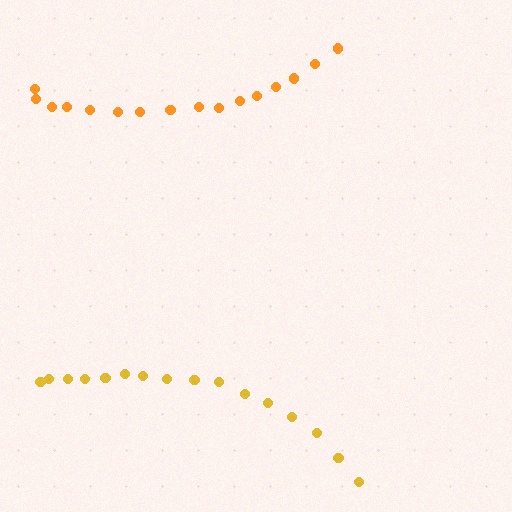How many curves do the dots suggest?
There are 2 distinct paths.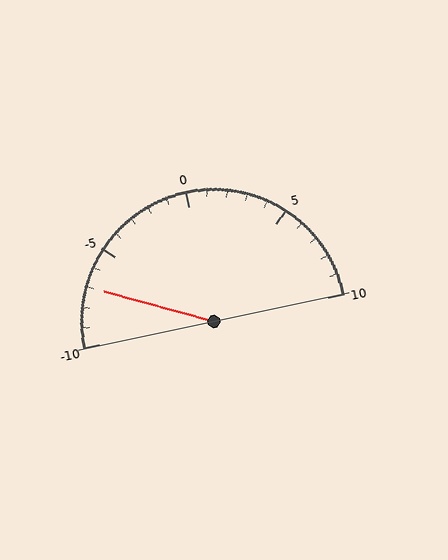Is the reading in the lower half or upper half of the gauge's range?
The reading is in the lower half of the range (-10 to 10).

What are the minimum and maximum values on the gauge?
The gauge ranges from -10 to 10.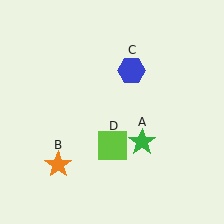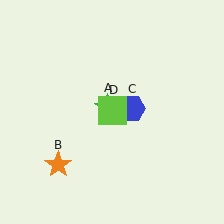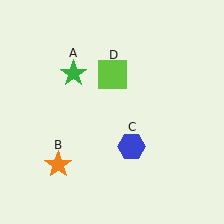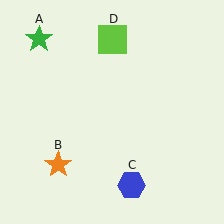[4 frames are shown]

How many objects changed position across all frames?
3 objects changed position: green star (object A), blue hexagon (object C), lime square (object D).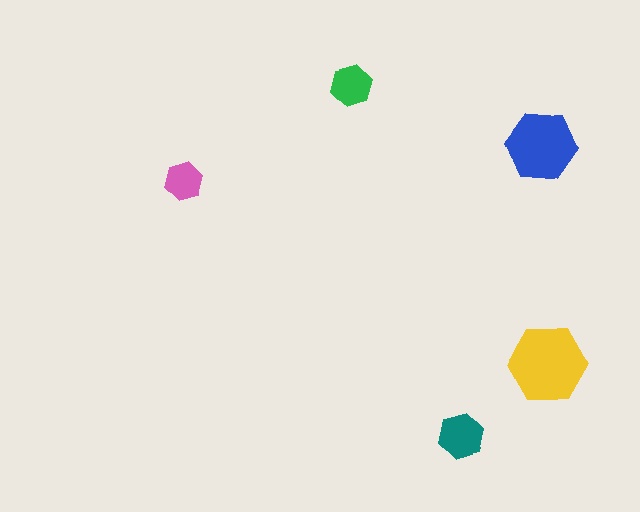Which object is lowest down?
The teal hexagon is bottommost.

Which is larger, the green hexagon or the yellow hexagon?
The yellow one.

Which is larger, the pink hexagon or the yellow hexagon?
The yellow one.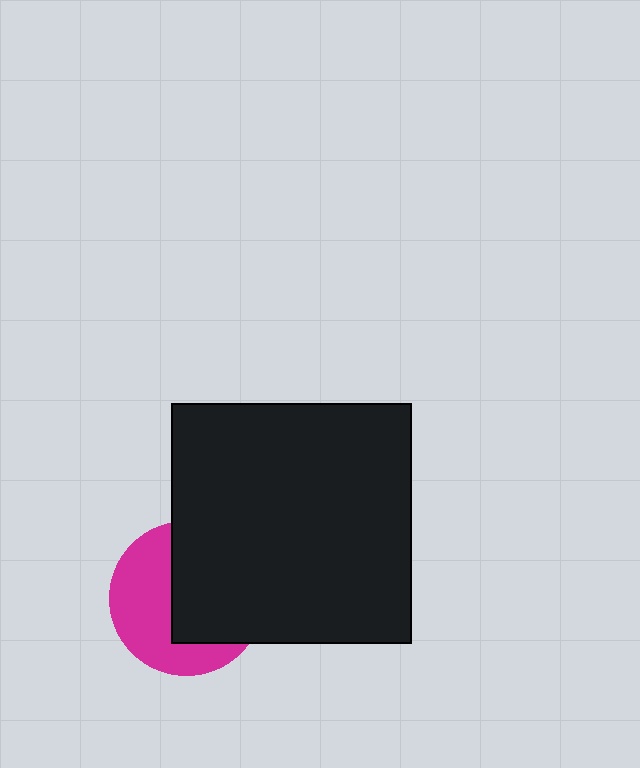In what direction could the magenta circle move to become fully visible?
The magenta circle could move left. That would shift it out from behind the black square entirely.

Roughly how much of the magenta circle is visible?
About half of it is visible (roughly 48%).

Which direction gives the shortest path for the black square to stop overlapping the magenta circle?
Moving right gives the shortest separation.